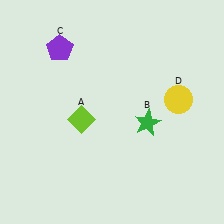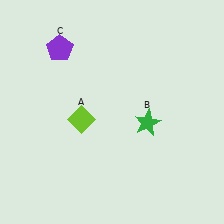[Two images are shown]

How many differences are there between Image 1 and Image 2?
There is 1 difference between the two images.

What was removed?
The yellow circle (D) was removed in Image 2.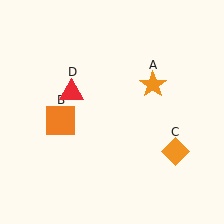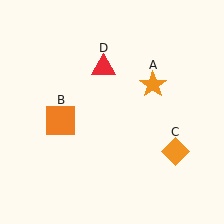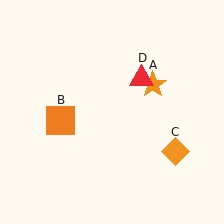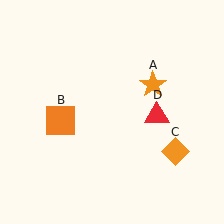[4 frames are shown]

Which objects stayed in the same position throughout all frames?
Orange star (object A) and orange square (object B) and orange diamond (object C) remained stationary.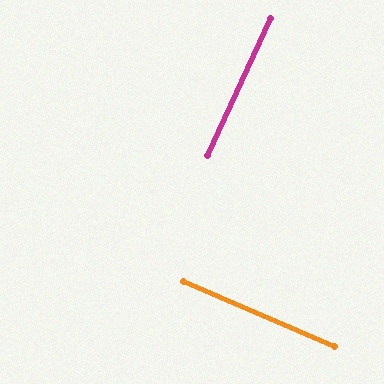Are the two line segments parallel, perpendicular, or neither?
Perpendicular — they meet at approximately 89°.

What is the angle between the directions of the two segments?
Approximately 89 degrees.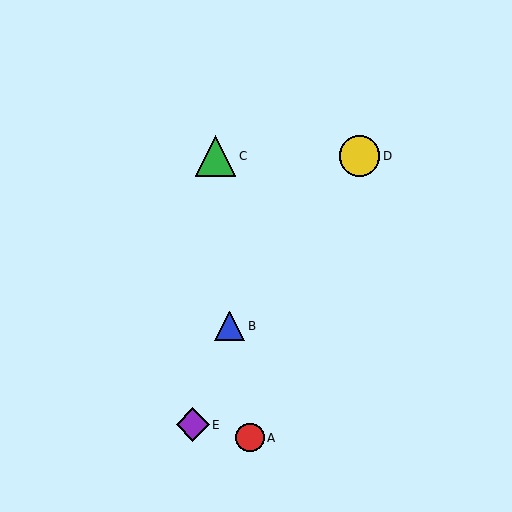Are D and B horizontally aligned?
No, D is at y≈156 and B is at y≈326.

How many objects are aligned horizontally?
2 objects (C, D) are aligned horizontally.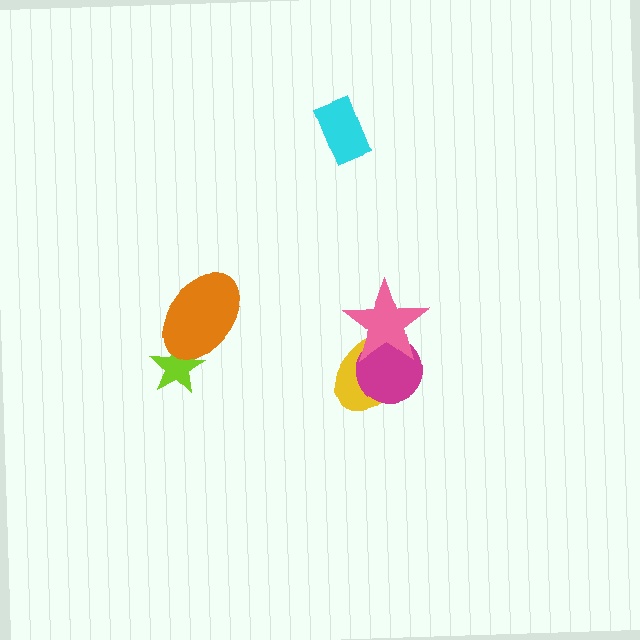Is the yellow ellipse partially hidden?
Yes, it is partially covered by another shape.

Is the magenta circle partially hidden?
Yes, it is partially covered by another shape.